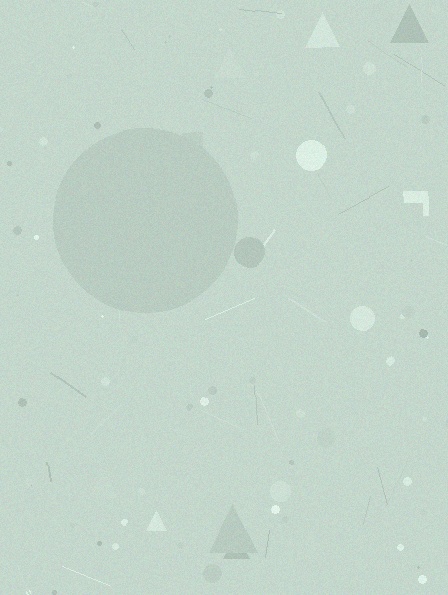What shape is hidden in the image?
A circle is hidden in the image.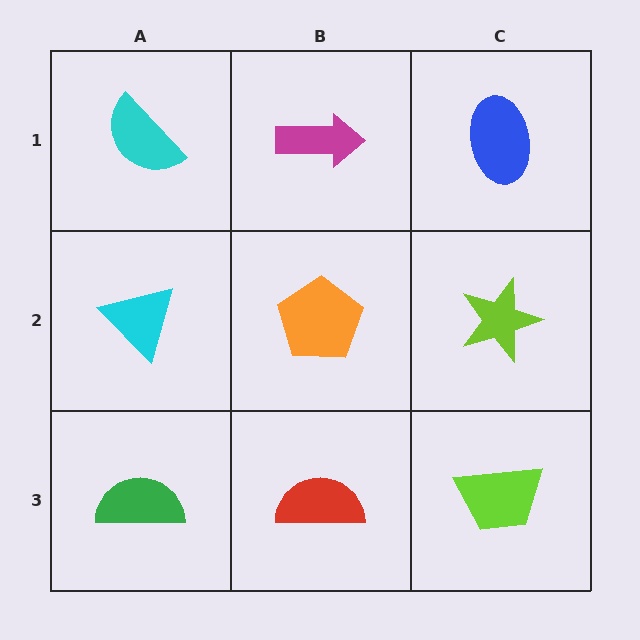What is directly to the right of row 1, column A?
A magenta arrow.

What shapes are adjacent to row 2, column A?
A cyan semicircle (row 1, column A), a green semicircle (row 3, column A), an orange pentagon (row 2, column B).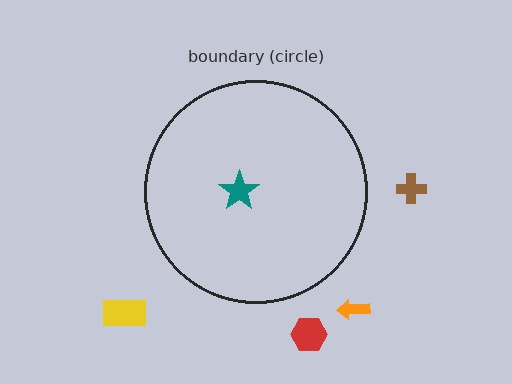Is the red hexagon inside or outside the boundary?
Outside.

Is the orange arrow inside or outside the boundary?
Outside.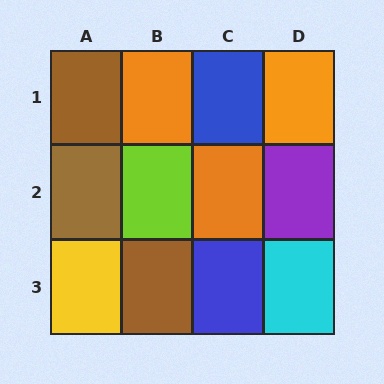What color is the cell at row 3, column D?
Cyan.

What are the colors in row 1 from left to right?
Brown, orange, blue, orange.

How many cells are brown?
3 cells are brown.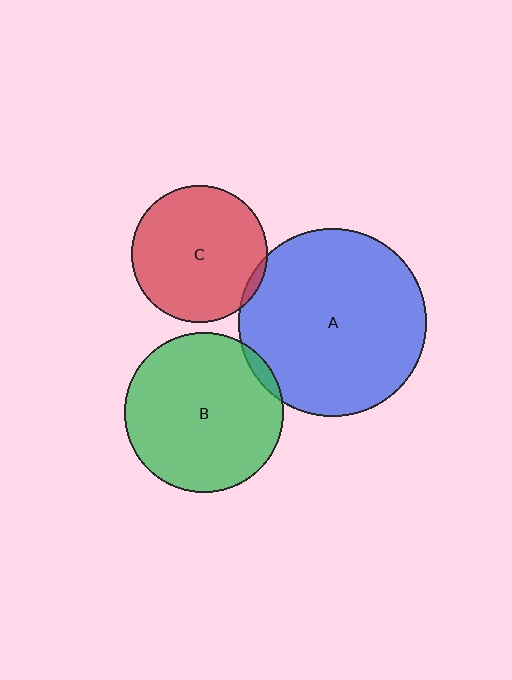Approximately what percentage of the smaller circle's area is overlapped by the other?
Approximately 5%.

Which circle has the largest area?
Circle A (blue).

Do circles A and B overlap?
Yes.